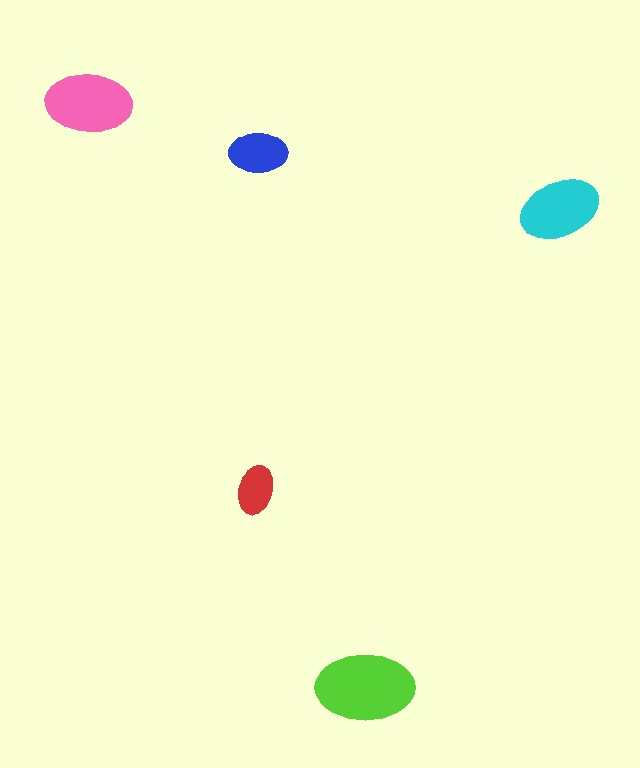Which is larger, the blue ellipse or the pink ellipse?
The pink one.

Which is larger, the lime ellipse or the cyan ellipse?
The lime one.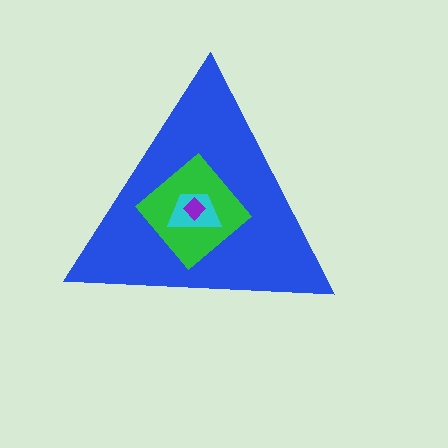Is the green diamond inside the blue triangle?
Yes.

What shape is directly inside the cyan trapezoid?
The purple diamond.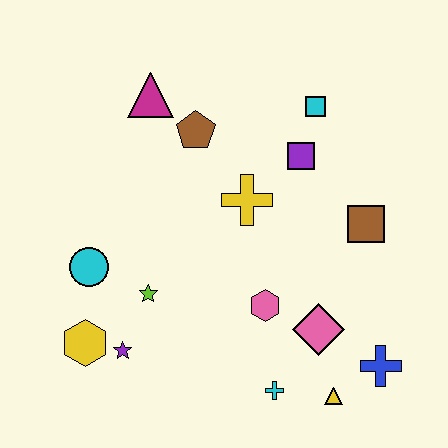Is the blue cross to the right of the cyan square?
Yes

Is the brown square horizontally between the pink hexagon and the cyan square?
No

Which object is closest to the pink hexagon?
The pink diamond is closest to the pink hexagon.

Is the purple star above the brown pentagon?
No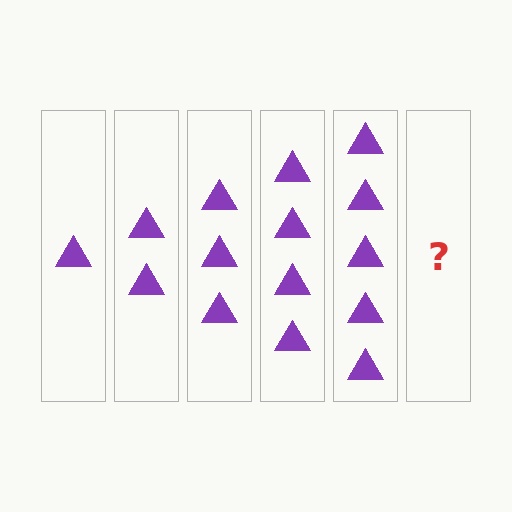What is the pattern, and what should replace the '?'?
The pattern is that each step adds one more triangle. The '?' should be 6 triangles.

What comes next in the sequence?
The next element should be 6 triangles.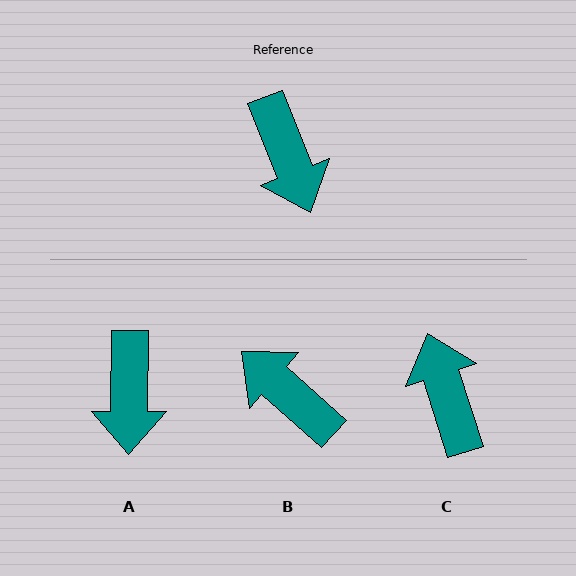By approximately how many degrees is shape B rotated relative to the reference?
Approximately 153 degrees clockwise.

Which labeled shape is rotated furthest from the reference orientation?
C, about 176 degrees away.